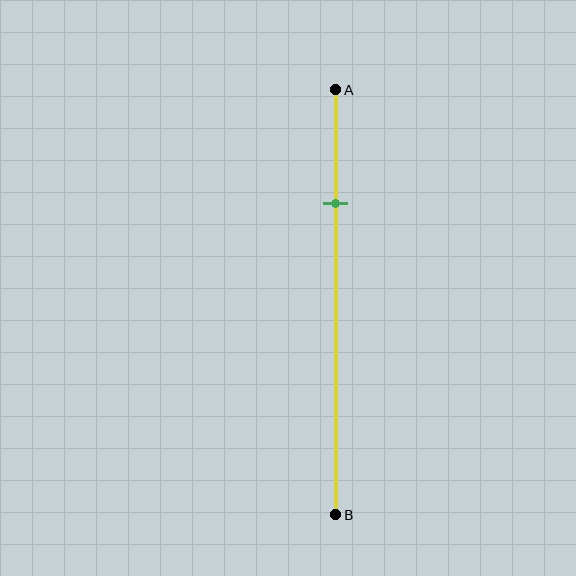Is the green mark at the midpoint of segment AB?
No, the mark is at about 25% from A, not at the 50% midpoint.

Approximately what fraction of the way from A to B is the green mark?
The green mark is approximately 25% of the way from A to B.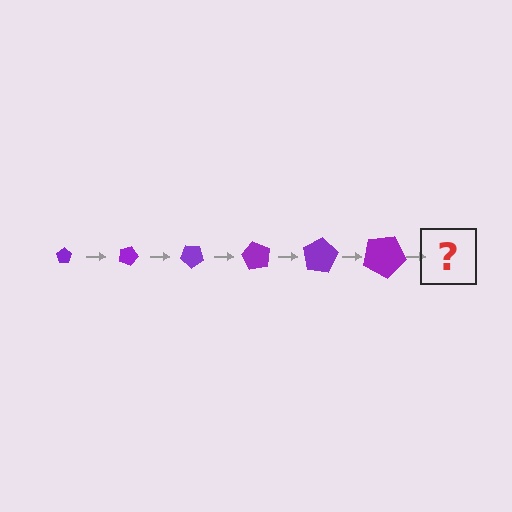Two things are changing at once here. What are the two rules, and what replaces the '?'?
The two rules are that the pentagon grows larger each step and it rotates 20 degrees each step. The '?' should be a pentagon, larger than the previous one and rotated 120 degrees from the start.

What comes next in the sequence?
The next element should be a pentagon, larger than the previous one and rotated 120 degrees from the start.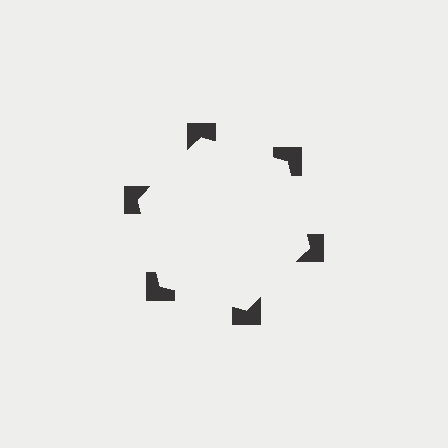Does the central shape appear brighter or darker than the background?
It typically appears slightly brighter than the background, even though no actual brightness change is drawn.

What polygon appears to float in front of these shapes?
An illusory hexagon — its edges are inferred from the aligned wedge cuts in the notched squares, not physically drawn.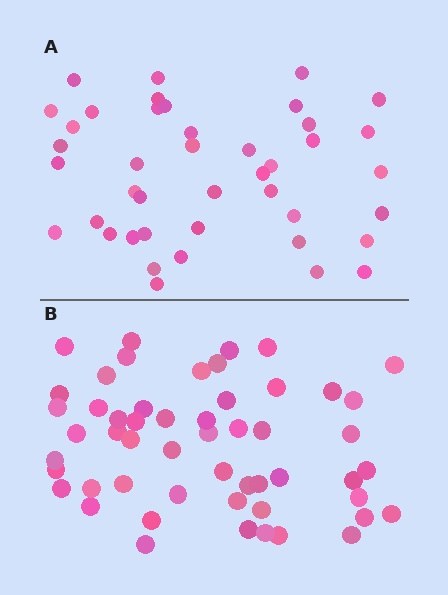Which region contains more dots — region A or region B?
Region B (the bottom region) has more dots.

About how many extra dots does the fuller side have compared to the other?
Region B has roughly 12 or so more dots than region A.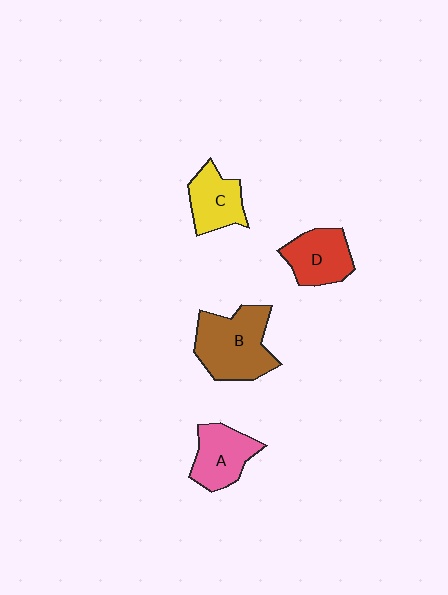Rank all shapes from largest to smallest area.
From largest to smallest: B (brown), A (pink), D (red), C (yellow).